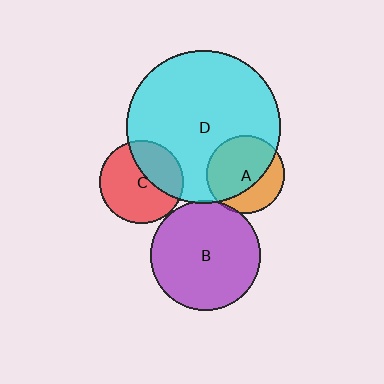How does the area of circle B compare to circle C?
Approximately 1.8 times.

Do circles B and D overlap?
Yes.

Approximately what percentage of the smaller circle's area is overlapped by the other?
Approximately 5%.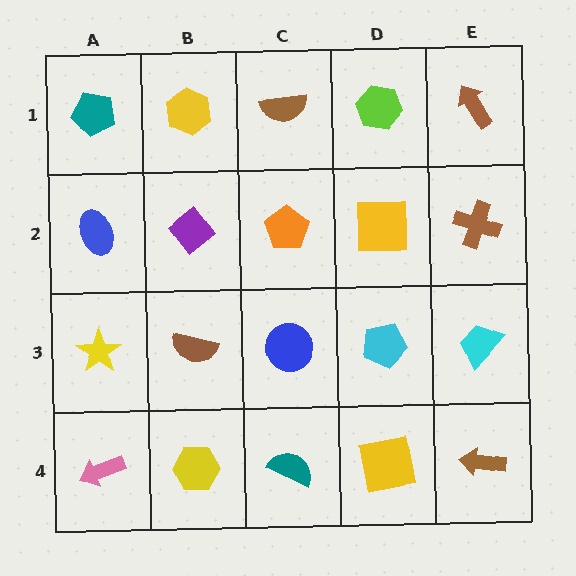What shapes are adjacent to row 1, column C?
An orange pentagon (row 2, column C), a yellow hexagon (row 1, column B), a lime hexagon (row 1, column D).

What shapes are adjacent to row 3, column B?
A purple diamond (row 2, column B), a yellow hexagon (row 4, column B), a yellow star (row 3, column A), a blue circle (row 3, column C).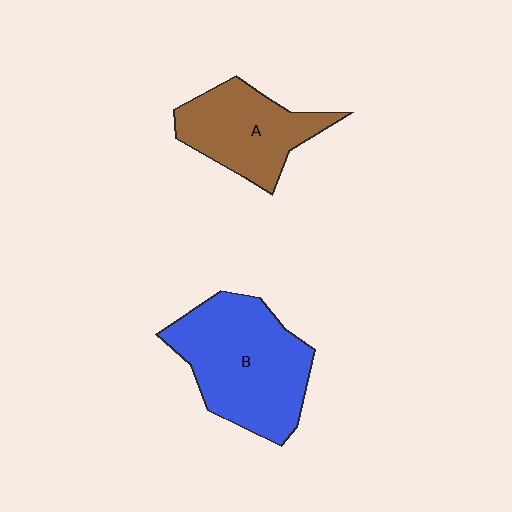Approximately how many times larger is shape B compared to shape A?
Approximately 1.5 times.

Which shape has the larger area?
Shape B (blue).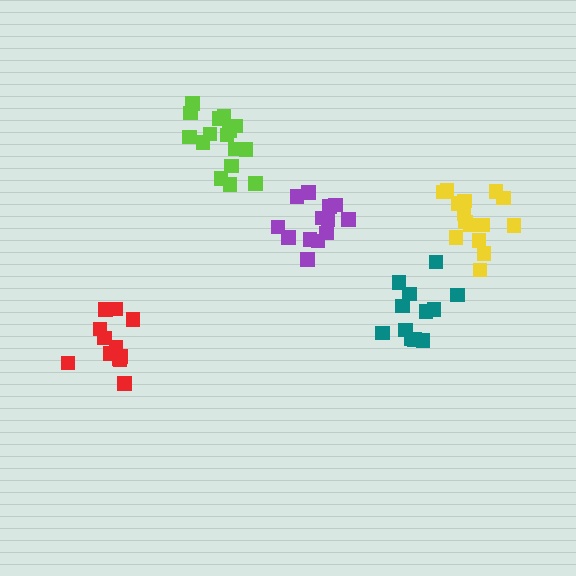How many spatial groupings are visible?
There are 5 spatial groupings.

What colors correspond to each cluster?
The clusters are colored: lime, purple, teal, yellow, red.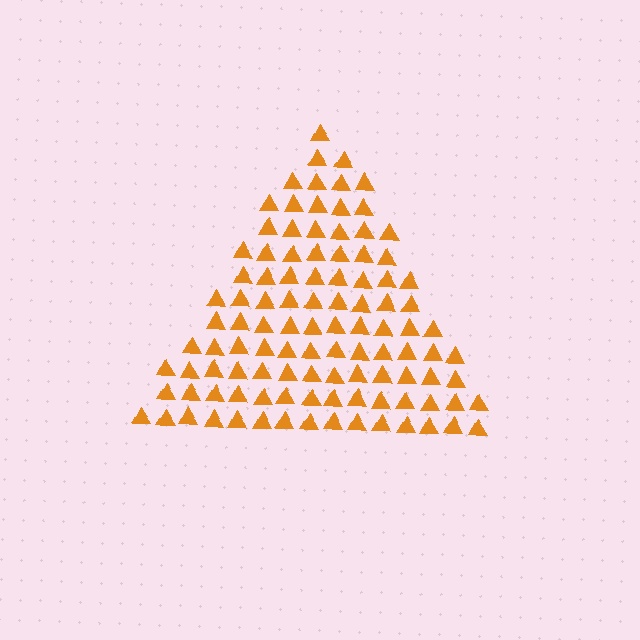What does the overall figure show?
The overall figure shows a triangle.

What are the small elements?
The small elements are triangles.